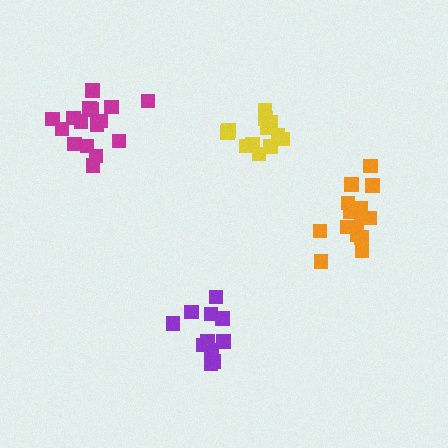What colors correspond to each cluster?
The clusters are colored: purple, orange, yellow, magenta.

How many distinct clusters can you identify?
There are 4 distinct clusters.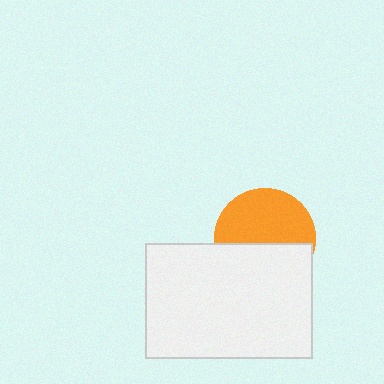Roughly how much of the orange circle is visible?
About half of it is visible (roughly 56%).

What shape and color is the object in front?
The object in front is a white rectangle.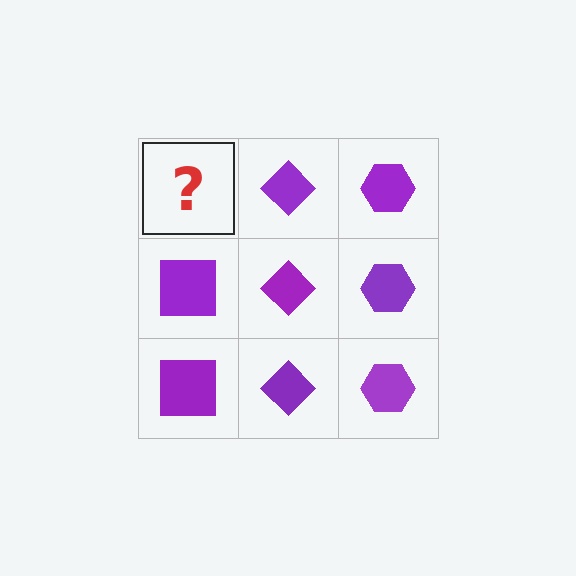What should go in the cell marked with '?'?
The missing cell should contain a purple square.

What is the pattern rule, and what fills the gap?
The rule is that each column has a consistent shape. The gap should be filled with a purple square.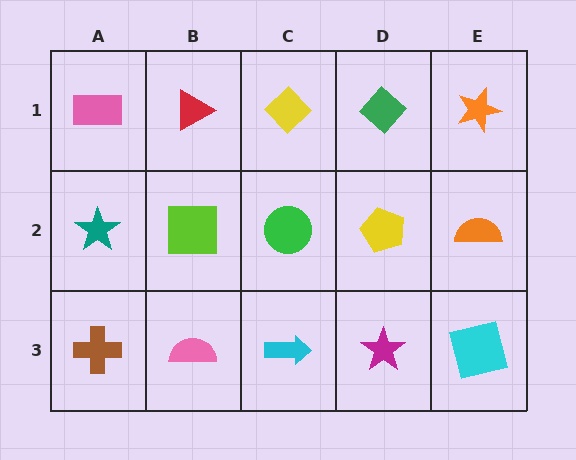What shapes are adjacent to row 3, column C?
A green circle (row 2, column C), a pink semicircle (row 3, column B), a magenta star (row 3, column D).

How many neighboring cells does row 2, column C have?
4.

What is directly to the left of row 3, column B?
A brown cross.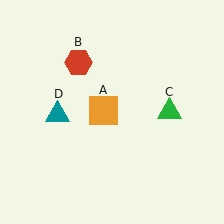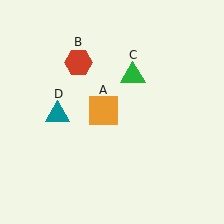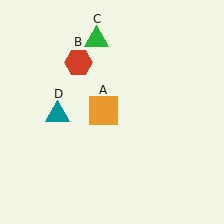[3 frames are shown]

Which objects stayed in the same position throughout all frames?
Orange square (object A) and red hexagon (object B) and teal triangle (object D) remained stationary.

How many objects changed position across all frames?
1 object changed position: green triangle (object C).